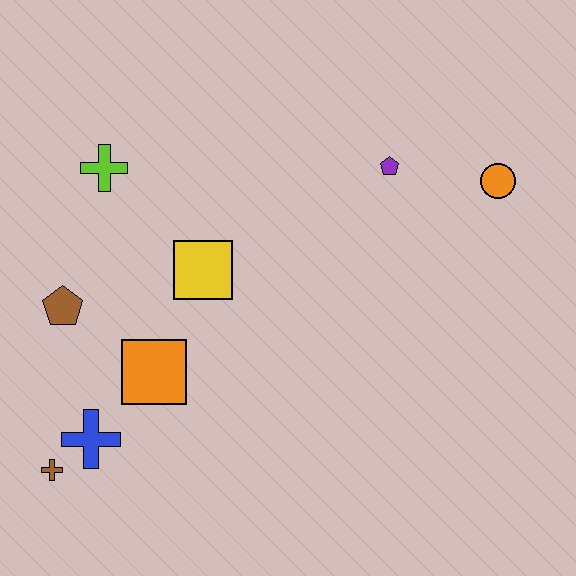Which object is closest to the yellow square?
The orange square is closest to the yellow square.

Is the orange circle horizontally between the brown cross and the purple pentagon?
No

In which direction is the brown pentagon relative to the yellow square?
The brown pentagon is to the left of the yellow square.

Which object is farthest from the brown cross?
The orange circle is farthest from the brown cross.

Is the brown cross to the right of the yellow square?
No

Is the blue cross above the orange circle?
No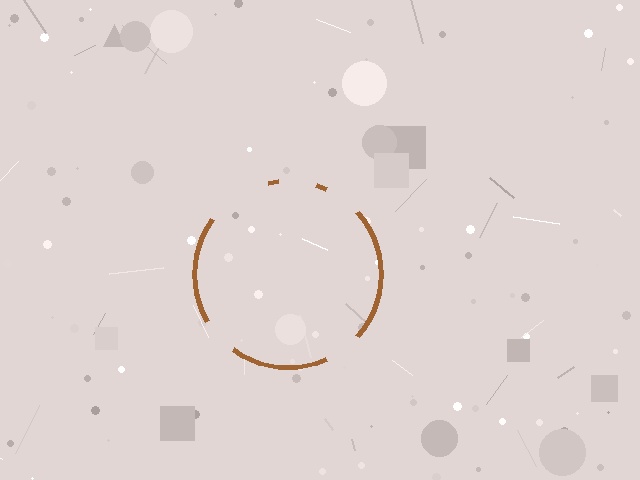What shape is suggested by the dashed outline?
The dashed outline suggests a circle.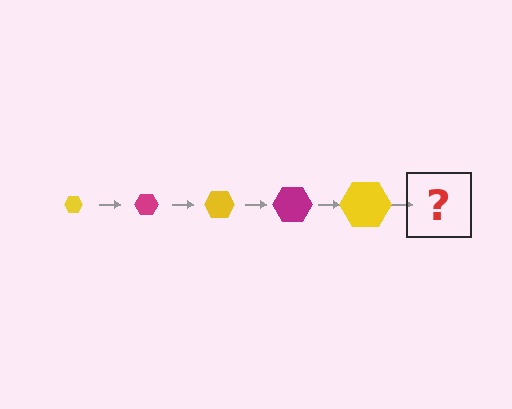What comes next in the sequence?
The next element should be a magenta hexagon, larger than the previous one.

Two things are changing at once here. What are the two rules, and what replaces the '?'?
The two rules are that the hexagon grows larger each step and the color cycles through yellow and magenta. The '?' should be a magenta hexagon, larger than the previous one.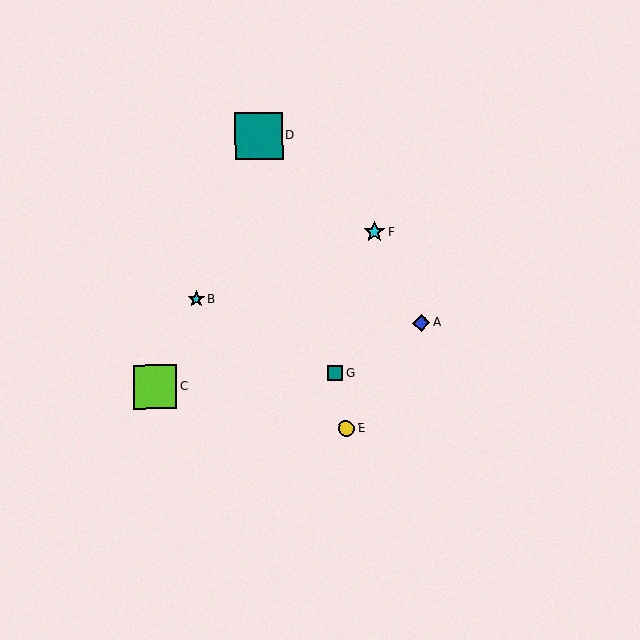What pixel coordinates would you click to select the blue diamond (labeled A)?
Click at (421, 323) to select the blue diamond A.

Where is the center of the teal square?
The center of the teal square is at (259, 136).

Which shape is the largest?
The teal square (labeled D) is the largest.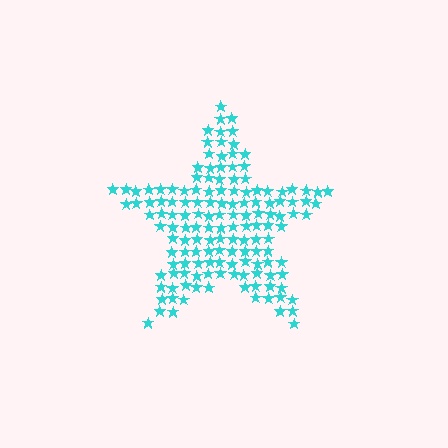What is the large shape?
The large shape is a star.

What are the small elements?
The small elements are stars.